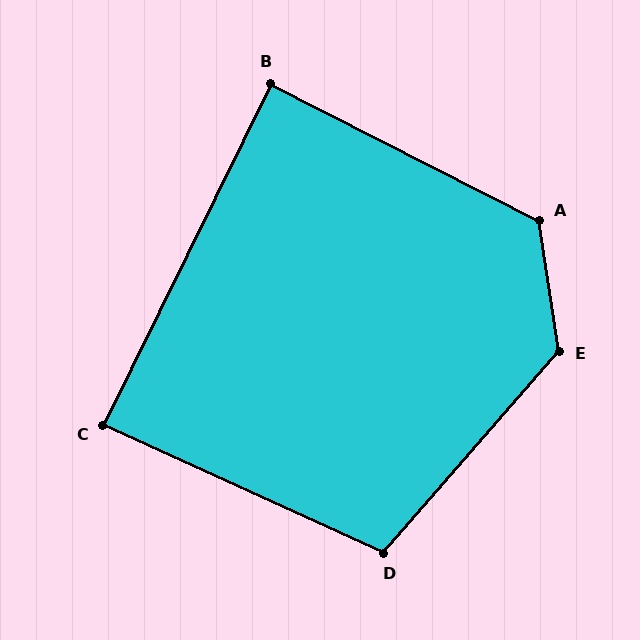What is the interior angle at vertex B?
Approximately 89 degrees (approximately right).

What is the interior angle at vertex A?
Approximately 125 degrees (obtuse).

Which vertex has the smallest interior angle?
C, at approximately 88 degrees.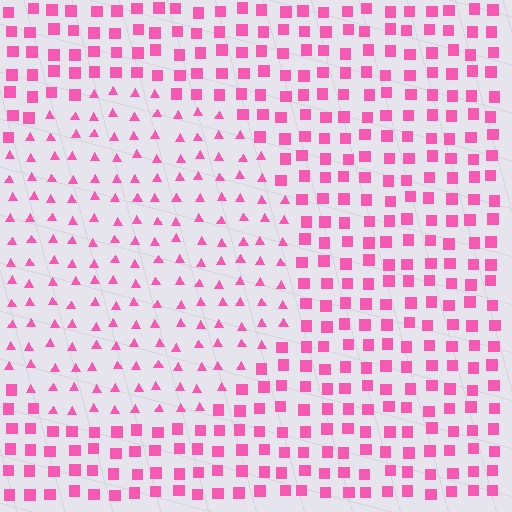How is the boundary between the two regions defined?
The boundary is defined by a change in element shape: triangles inside vs. squares outside. All elements share the same color and spacing.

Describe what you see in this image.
The image is filled with small pink elements arranged in a uniform grid. A circle-shaped region contains triangles, while the surrounding area contains squares. The boundary is defined purely by the change in element shape.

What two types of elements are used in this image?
The image uses triangles inside the circle region and squares outside it.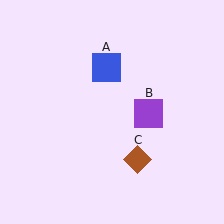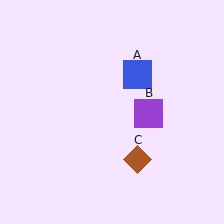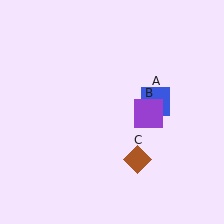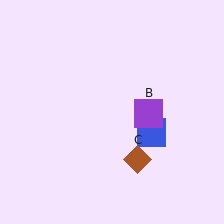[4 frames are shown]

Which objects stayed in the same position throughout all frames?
Purple square (object B) and brown diamond (object C) remained stationary.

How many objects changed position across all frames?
1 object changed position: blue square (object A).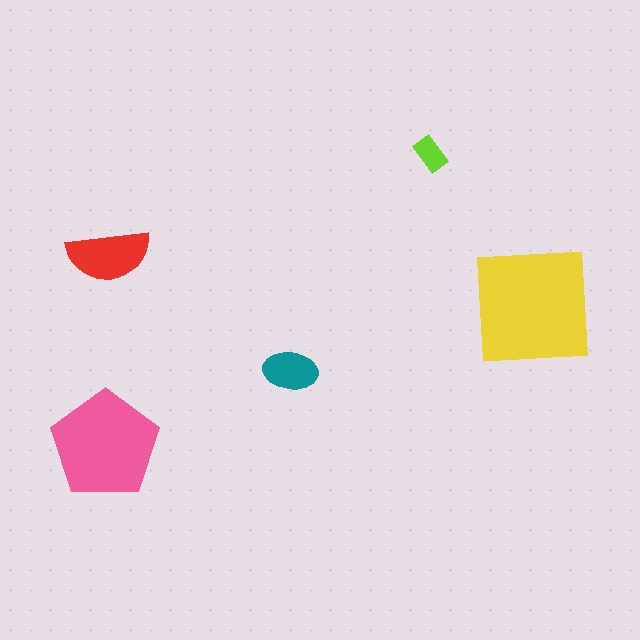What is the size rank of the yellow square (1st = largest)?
1st.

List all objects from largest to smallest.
The yellow square, the pink pentagon, the red semicircle, the teal ellipse, the lime rectangle.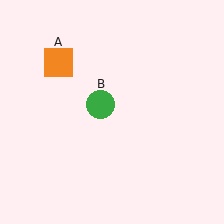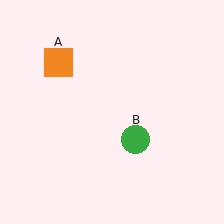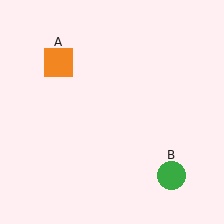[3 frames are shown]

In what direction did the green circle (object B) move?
The green circle (object B) moved down and to the right.